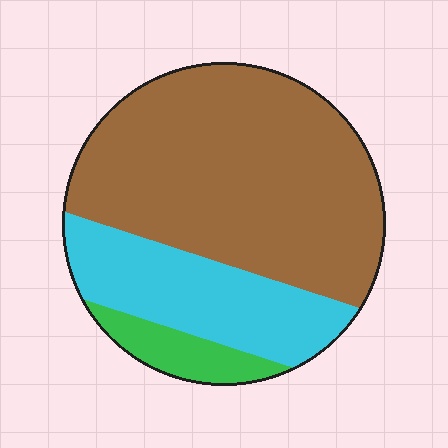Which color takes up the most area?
Brown, at roughly 65%.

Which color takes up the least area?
Green, at roughly 10%.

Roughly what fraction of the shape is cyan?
Cyan covers roughly 25% of the shape.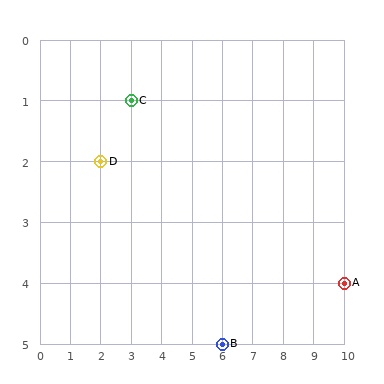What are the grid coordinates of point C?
Point C is at grid coordinates (3, 1).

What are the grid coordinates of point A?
Point A is at grid coordinates (10, 4).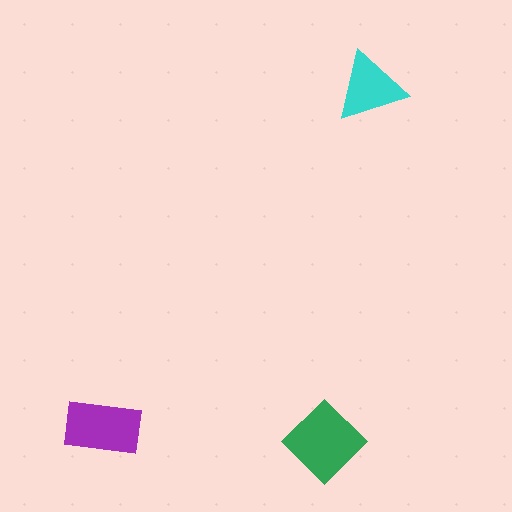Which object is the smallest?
The cyan triangle.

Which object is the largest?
The green diamond.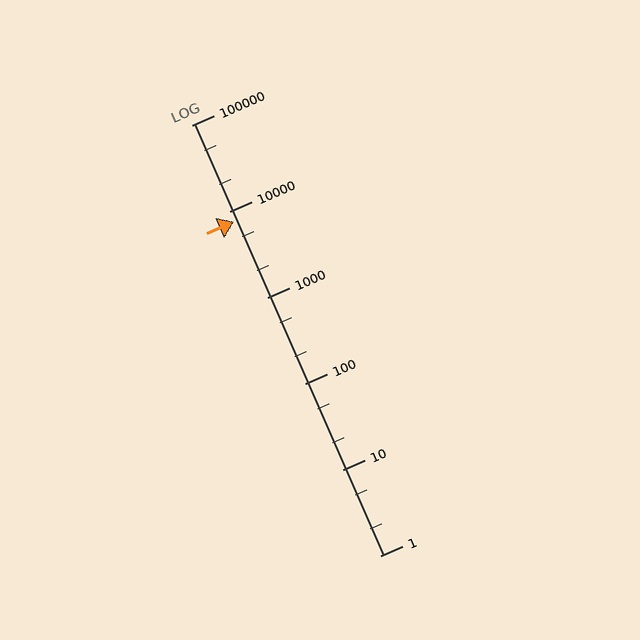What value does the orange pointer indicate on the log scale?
The pointer indicates approximately 7500.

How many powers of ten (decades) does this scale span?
The scale spans 5 decades, from 1 to 100000.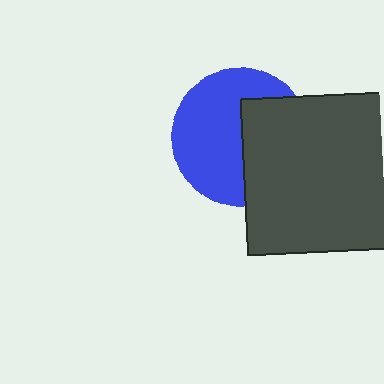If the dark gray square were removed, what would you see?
You would see the complete blue circle.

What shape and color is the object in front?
The object in front is a dark gray square.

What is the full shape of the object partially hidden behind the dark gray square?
The partially hidden object is a blue circle.